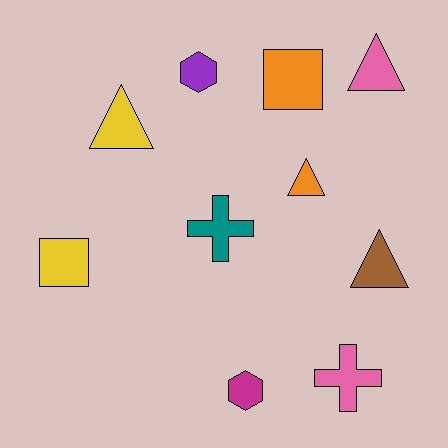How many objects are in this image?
There are 10 objects.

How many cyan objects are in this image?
There are no cyan objects.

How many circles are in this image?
There are no circles.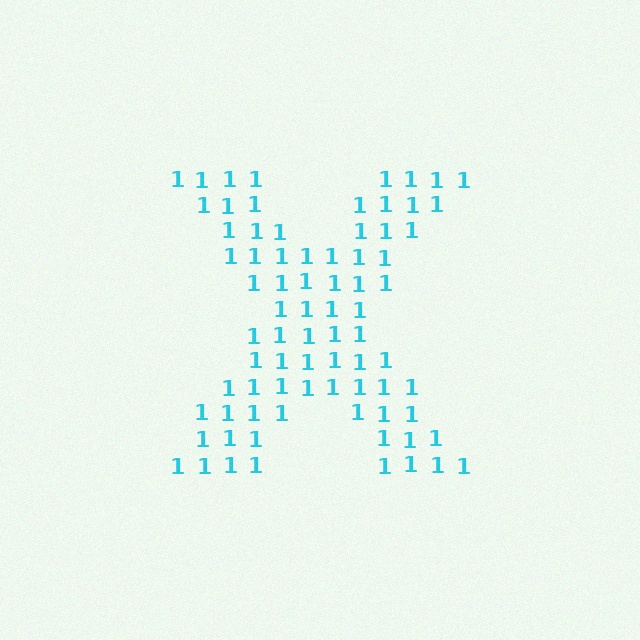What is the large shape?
The large shape is the letter X.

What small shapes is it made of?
It is made of small digit 1's.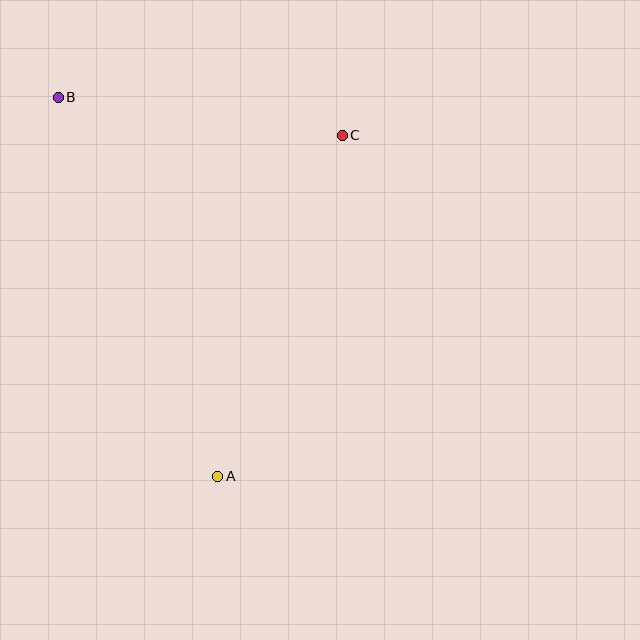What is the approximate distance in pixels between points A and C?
The distance between A and C is approximately 363 pixels.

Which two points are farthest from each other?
Points A and B are farthest from each other.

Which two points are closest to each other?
Points B and C are closest to each other.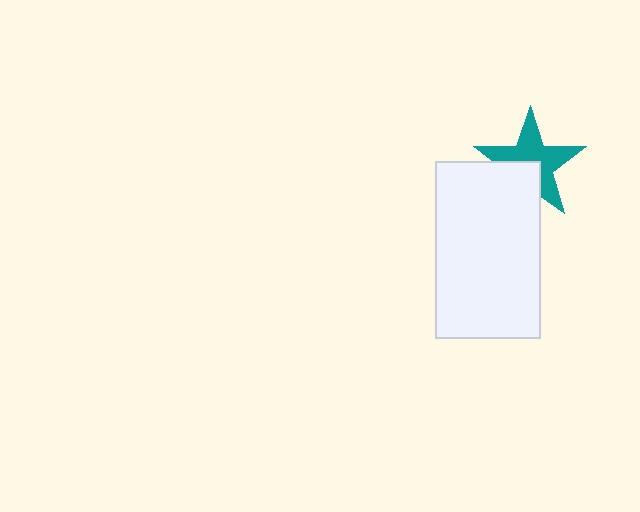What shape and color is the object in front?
The object in front is a white rectangle.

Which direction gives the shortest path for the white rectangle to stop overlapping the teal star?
Moving toward the lower-left gives the shortest separation.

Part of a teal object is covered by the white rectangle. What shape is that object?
It is a star.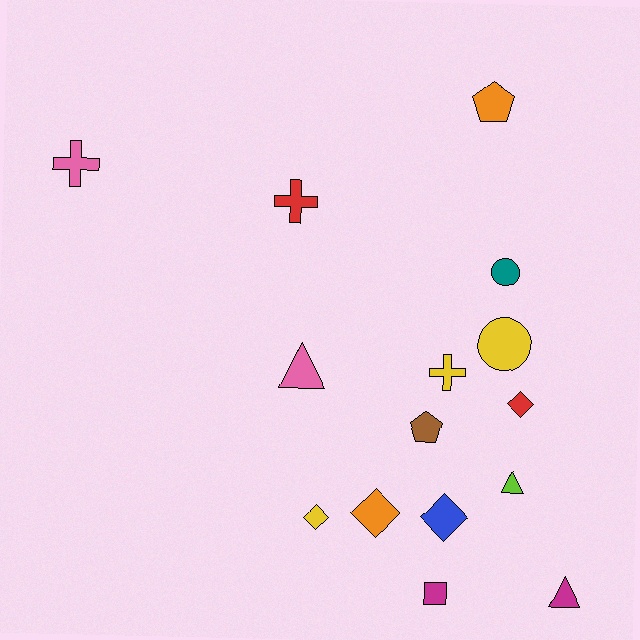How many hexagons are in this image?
There are no hexagons.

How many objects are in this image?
There are 15 objects.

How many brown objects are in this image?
There is 1 brown object.